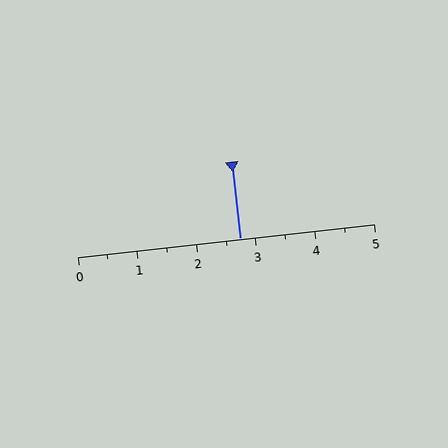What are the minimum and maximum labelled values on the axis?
The axis runs from 0 to 5.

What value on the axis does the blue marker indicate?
The marker indicates approximately 2.8.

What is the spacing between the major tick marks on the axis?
The major ticks are spaced 1 apart.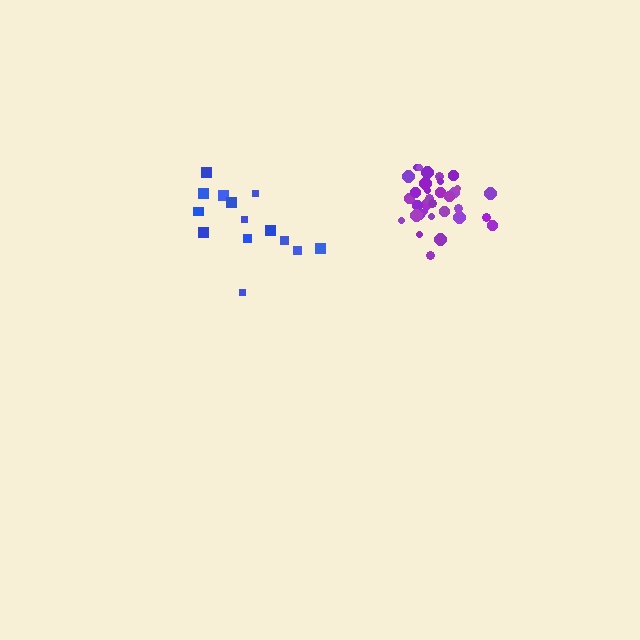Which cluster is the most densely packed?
Purple.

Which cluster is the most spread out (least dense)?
Blue.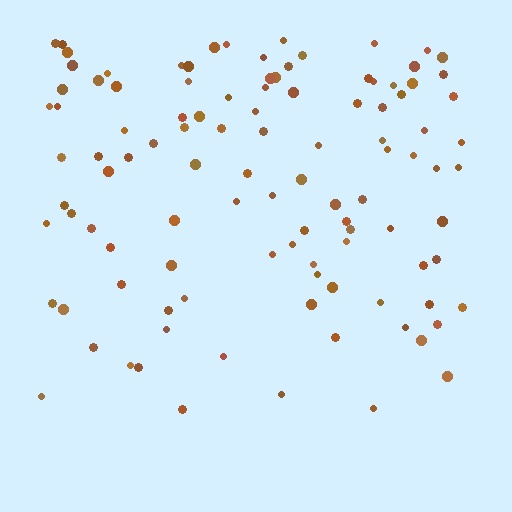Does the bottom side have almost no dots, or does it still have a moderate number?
Still a moderate number, just noticeably fewer than the top.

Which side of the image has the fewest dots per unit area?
The bottom.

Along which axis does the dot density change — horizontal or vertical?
Vertical.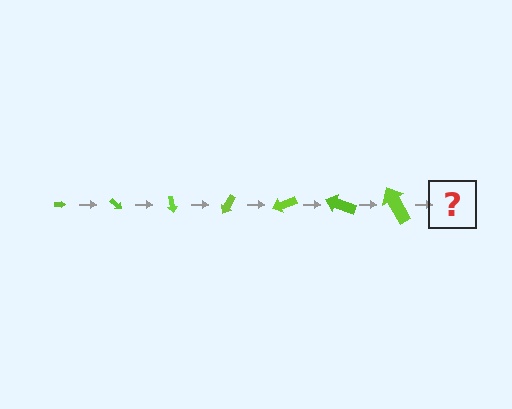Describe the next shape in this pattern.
It should be an arrow, larger than the previous one and rotated 280 degrees from the start.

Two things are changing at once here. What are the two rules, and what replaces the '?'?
The two rules are that the arrow grows larger each step and it rotates 40 degrees each step. The '?' should be an arrow, larger than the previous one and rotated 280 degrees from the start.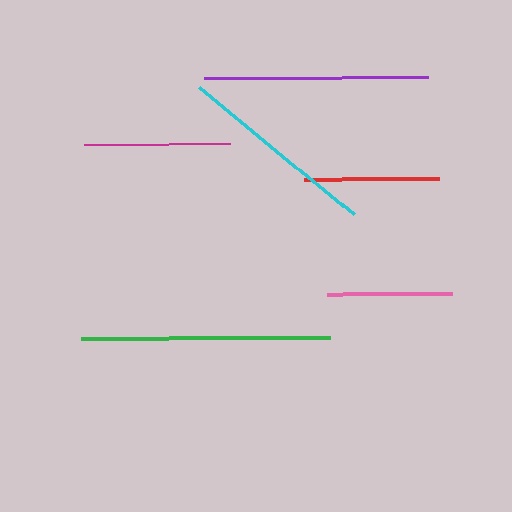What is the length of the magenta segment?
The magenta segment is approximately 146 pixels long.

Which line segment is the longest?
The green line is the longest at approximately 248 pixels.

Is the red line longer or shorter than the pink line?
The red line is longer than the pink line.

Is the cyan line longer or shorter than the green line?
The green line is longer than the cyan line.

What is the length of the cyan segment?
The cyan segment is approximately 200 pixels long.